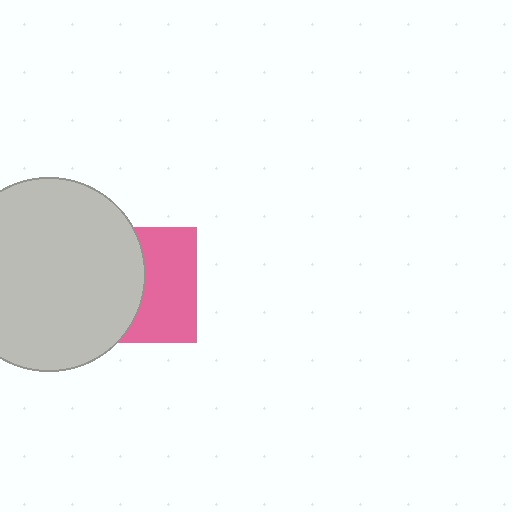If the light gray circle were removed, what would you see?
You would see the complete pink square.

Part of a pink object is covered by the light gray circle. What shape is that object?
It is a square.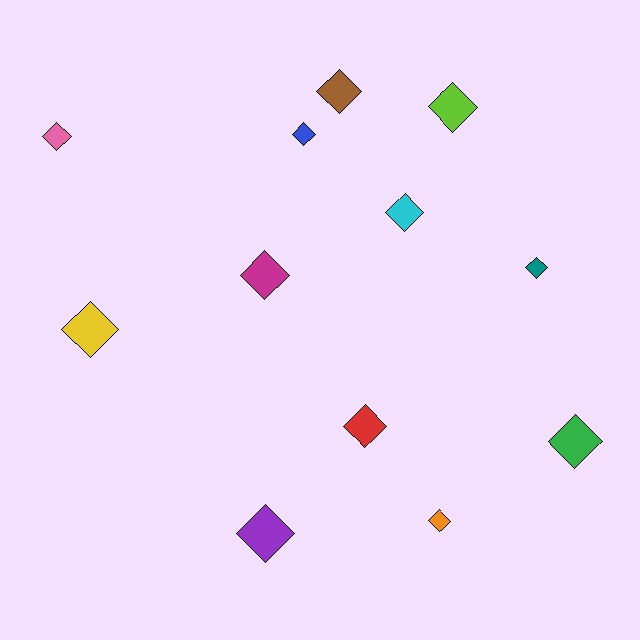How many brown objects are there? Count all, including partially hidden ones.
There is 1 brown object.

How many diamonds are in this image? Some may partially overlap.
There are 12 diamonds.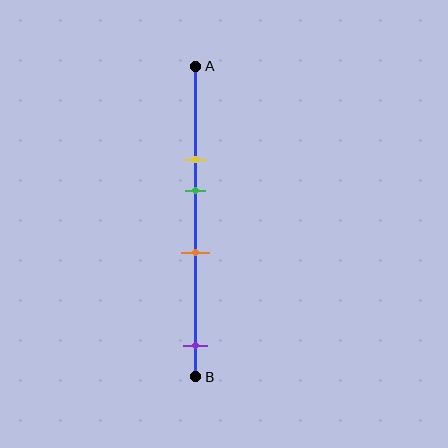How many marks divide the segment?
There are 4 marks dividing the segment.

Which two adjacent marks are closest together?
The yellow and green marks are the closest adjacent pair.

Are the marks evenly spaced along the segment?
No, the marks are not evenly spaced.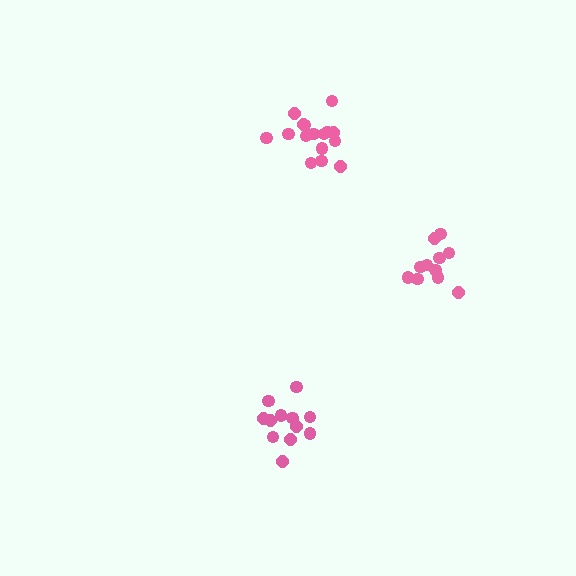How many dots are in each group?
Group 1: 12 dots, Group 2: 16 dots, Group 3: 11 dots (39 total).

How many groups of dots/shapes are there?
There are 3 groups.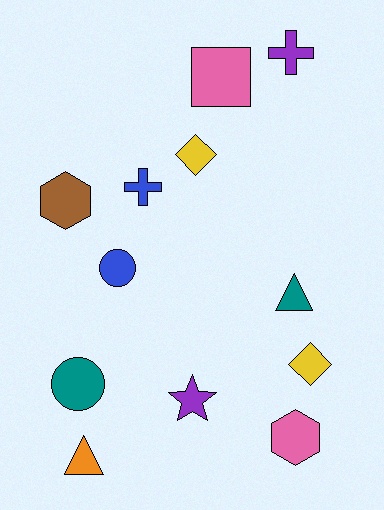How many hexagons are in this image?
There are 2 hexagons.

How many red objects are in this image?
There are no red objects.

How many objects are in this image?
There are 12 objects.